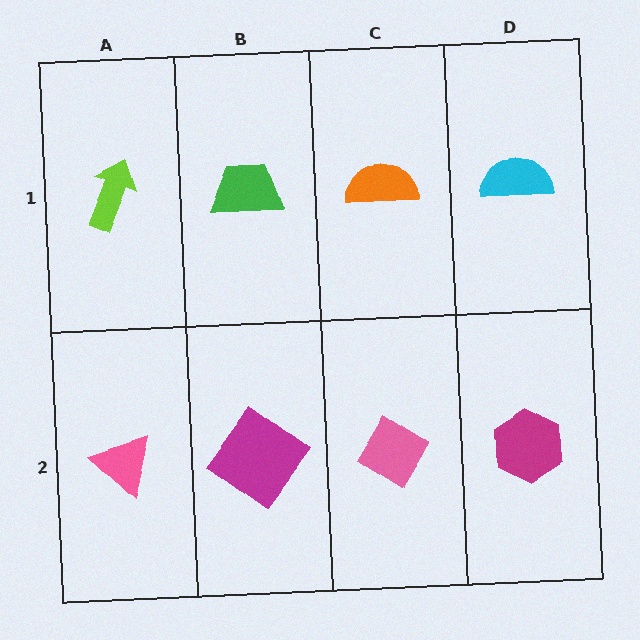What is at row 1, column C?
An orange semicircle.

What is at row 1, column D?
A cyan semicircle.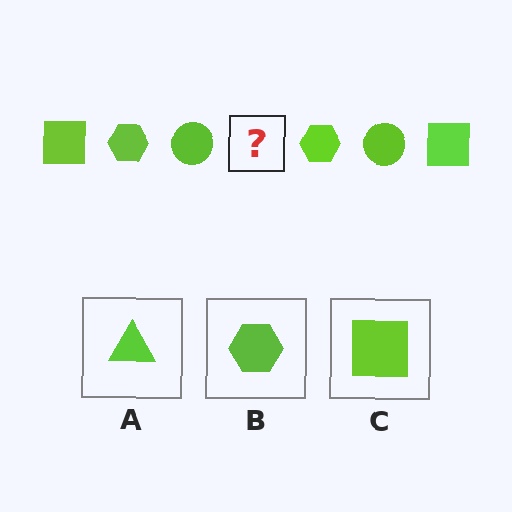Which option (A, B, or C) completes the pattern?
C.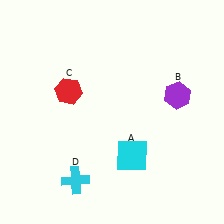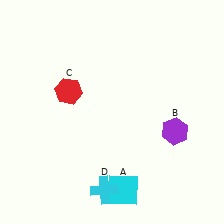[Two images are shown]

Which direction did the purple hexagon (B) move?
The purple hexagon (B) moved down.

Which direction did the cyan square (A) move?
The cyan square (A) moved down.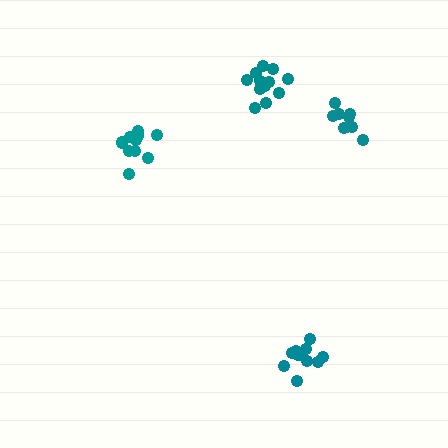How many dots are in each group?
Group 1: 12 dots, Group 2: 10 dots, Group 3: 9 dots, Group 4: 10 dots (41 total).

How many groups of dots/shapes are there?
There are 4 groups.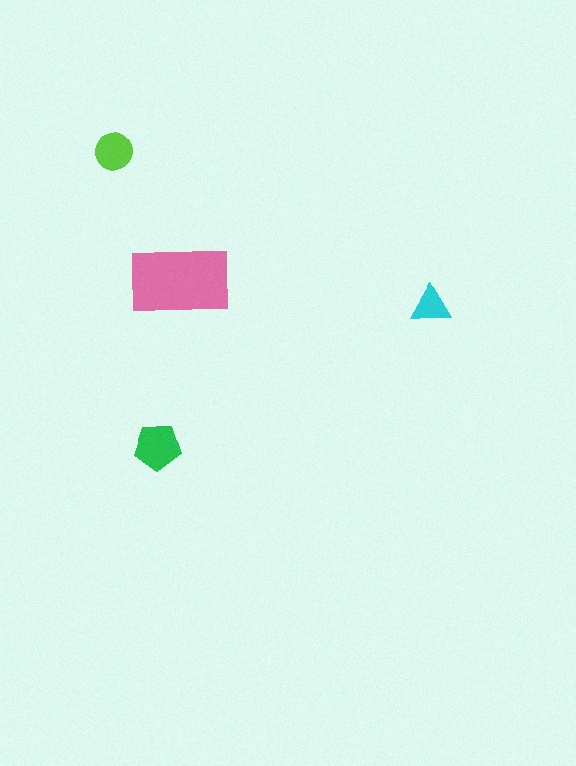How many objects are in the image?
There are 4 objects in the image.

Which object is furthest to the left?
The lime circle is leftmost.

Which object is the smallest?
The cyan triangle.